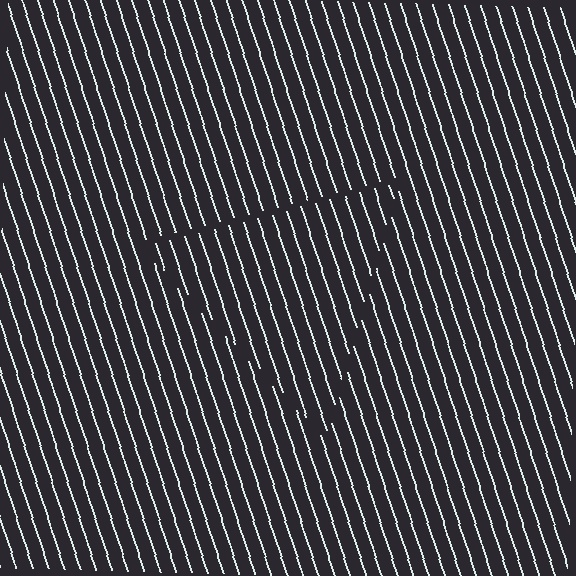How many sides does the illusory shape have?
3 sides — the line-ends trace a triangle.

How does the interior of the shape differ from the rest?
The interior of the shape contains the same grating, shifted by half a period — the contour is defined by the phase discontinuity where line-ends from the inner and outer gratings abut.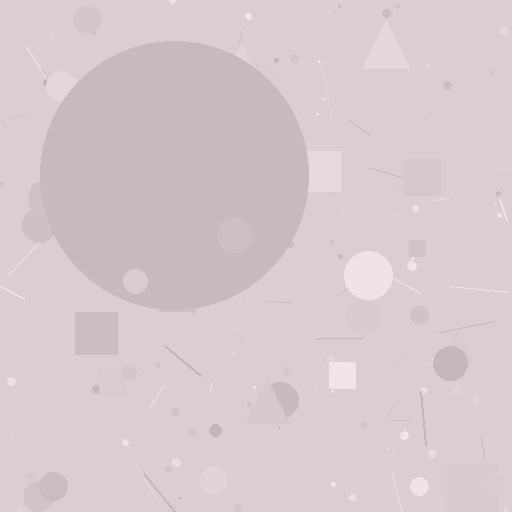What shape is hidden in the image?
A circle is hidden in the image.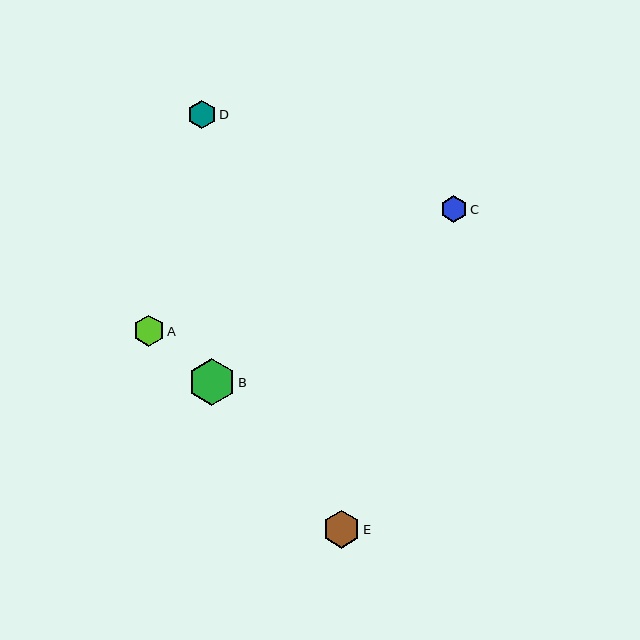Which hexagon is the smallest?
Hexagon C is the smallest with a size of approximately 27 pixels.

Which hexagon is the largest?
Hexagon B is the largest with a size of approximately 47 pixels.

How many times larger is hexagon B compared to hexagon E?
Hexagon B is approximately 1.3 times the size of hexagon E.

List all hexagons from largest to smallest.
From largest to smallest: B, E, A, D, C.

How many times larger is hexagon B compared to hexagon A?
Hexagon B is approximately 1.5 times the size of hexagon A.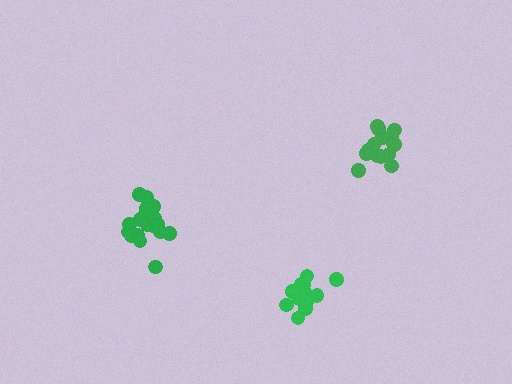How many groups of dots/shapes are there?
There are 3 groups.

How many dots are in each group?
Group 1: 20 dots, Group 2: 15 dots, Group 3: 15 dots (50 total).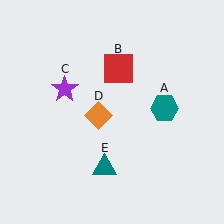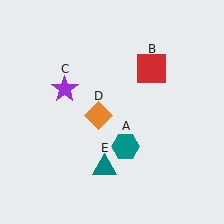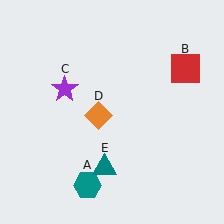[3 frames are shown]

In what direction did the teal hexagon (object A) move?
The teal hexagon (object A) moved down and to the left.